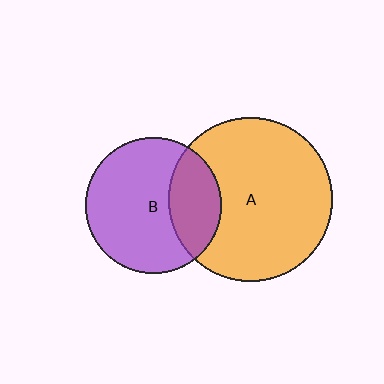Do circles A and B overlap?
Yes.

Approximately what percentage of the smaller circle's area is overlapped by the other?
Approximately 30%.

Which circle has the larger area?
Circle A (orange).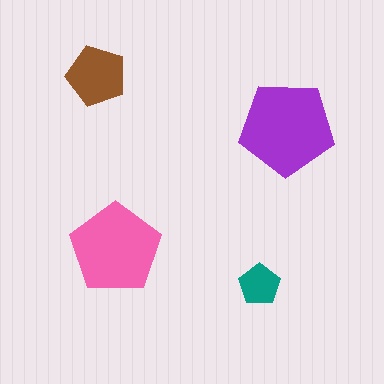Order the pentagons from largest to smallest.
the purple one, the pink one, the brown one, the teal one.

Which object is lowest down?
The teal pentagon is bottommost.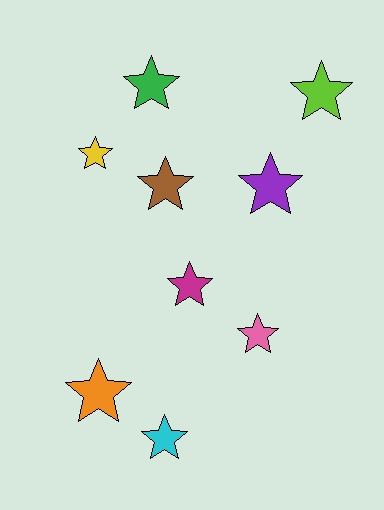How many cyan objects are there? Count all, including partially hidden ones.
There is 1 cyan object.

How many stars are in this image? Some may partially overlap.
There are 9 stars.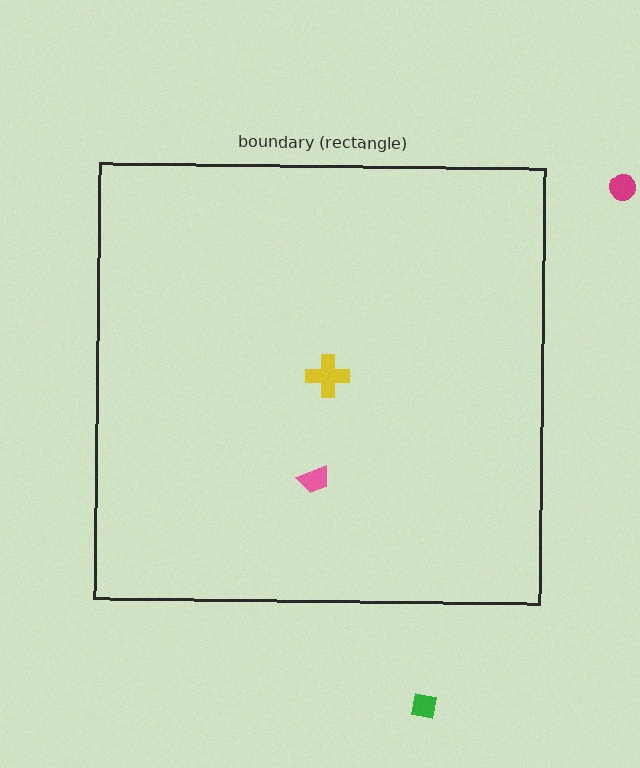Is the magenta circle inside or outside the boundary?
Outside.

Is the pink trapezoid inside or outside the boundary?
Inside.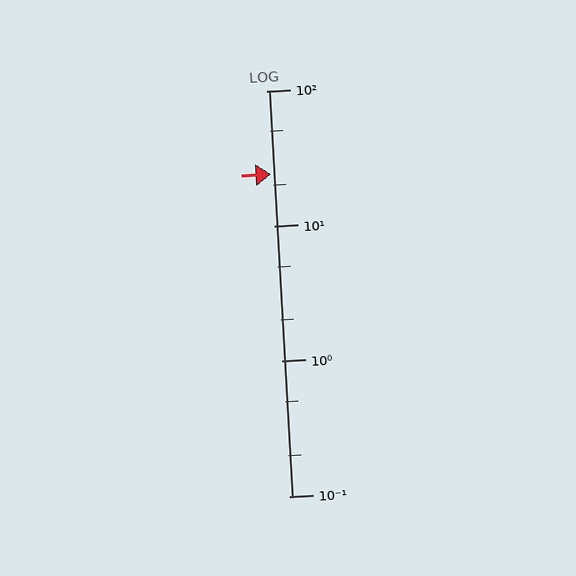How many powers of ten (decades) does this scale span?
The scale spans 3 decades, from 0.1 to 100.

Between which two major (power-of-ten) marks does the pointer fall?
The pointer is between 10 and 100.